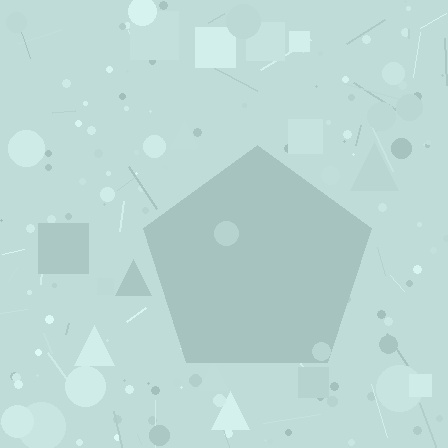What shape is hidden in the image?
A pentagon is hidden in the image.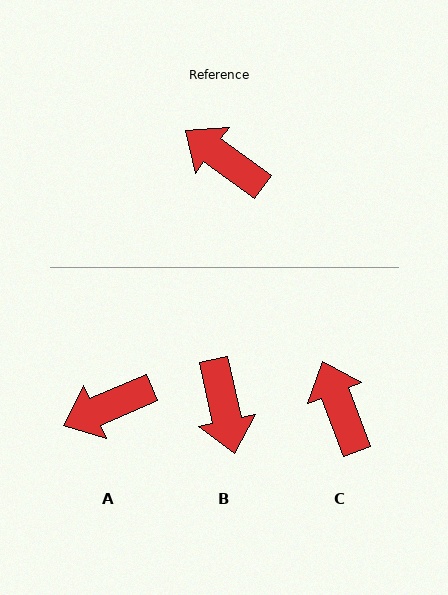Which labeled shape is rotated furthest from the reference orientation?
B, about 139 degrees away.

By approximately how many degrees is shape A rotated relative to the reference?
Approximately 60 degrees counter-clockwise.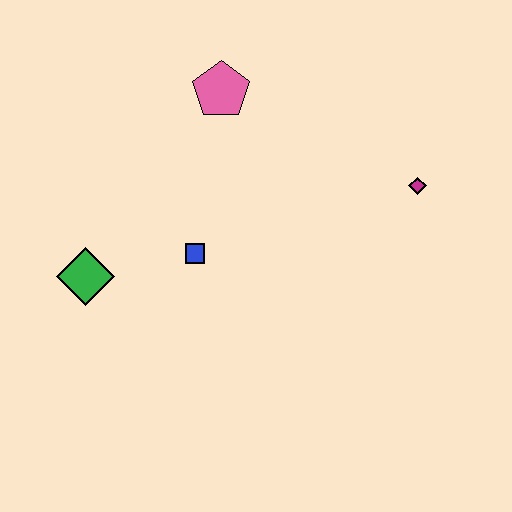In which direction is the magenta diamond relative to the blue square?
The magenta diamond is to the right of the blue square.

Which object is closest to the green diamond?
The blue square is closest to the green diamond.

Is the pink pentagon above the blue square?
Yes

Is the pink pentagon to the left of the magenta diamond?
Yes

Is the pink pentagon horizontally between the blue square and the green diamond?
No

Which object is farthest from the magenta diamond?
The green diamond is farthest from the magenta diamond.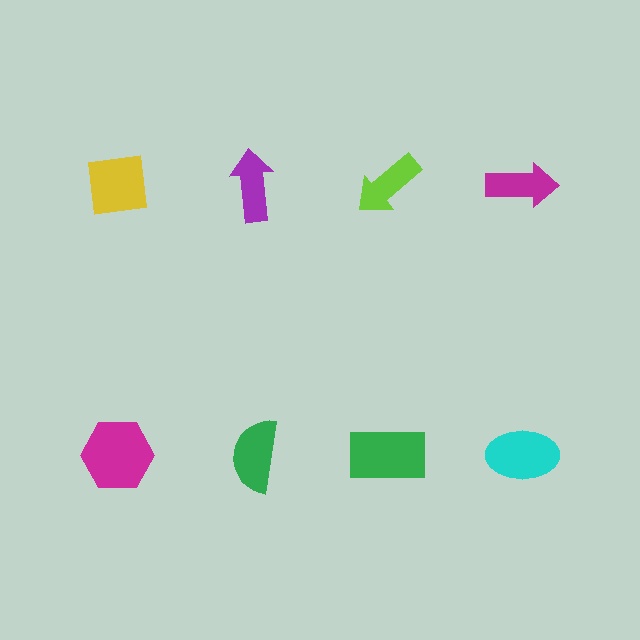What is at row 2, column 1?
A magenta hexagon.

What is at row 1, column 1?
A yellow square.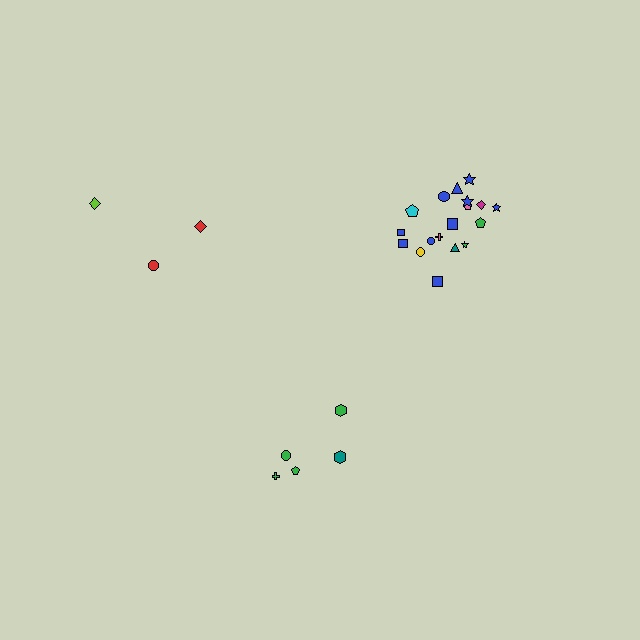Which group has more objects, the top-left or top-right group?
The top-right group.